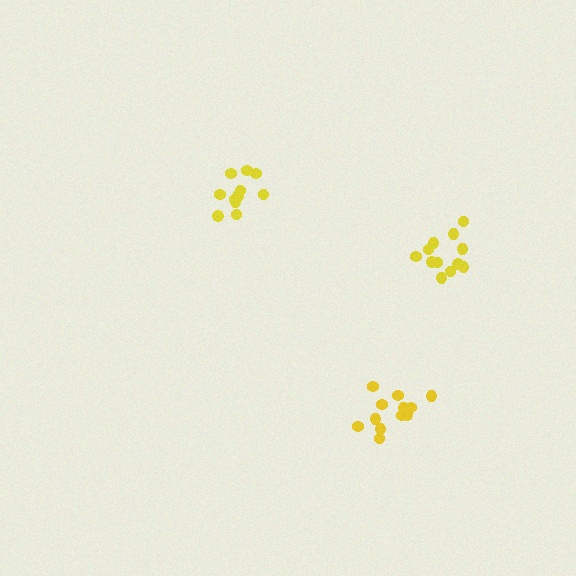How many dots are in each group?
Group 1: 11 dots, Group 2: 12 dots, Group 3: 12 dots (35 total).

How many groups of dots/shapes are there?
There are 3 groups.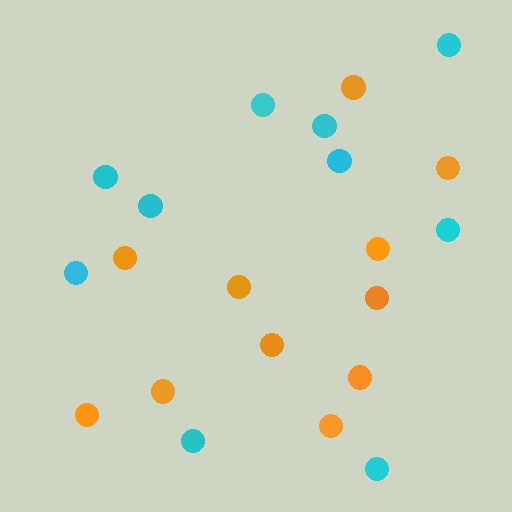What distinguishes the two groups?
There are 2 groups: one group of cyan circles (10) and one group of orange circles (11).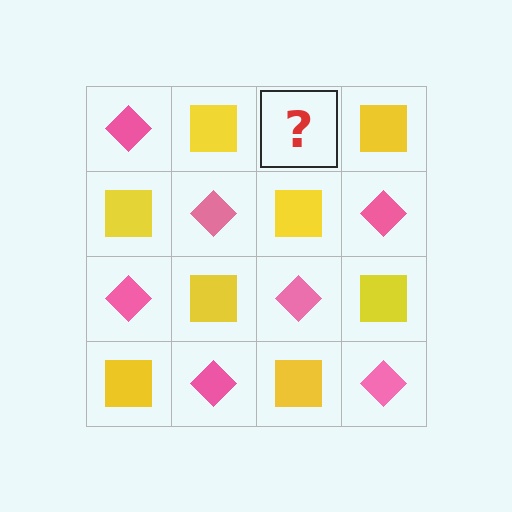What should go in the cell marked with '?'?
The missing cell should contain a pink diamond.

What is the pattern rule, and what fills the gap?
The rule is that it alternates pink diamond and yellow square in a checkerboard pattern. The gap should be filled with a pink diamond.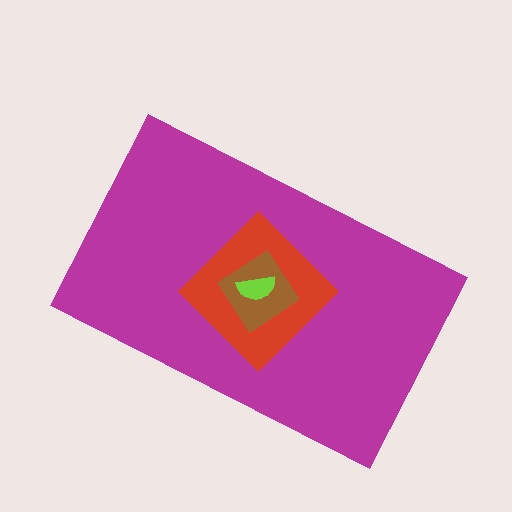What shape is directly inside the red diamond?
The brown diamond.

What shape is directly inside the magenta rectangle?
The red diamond.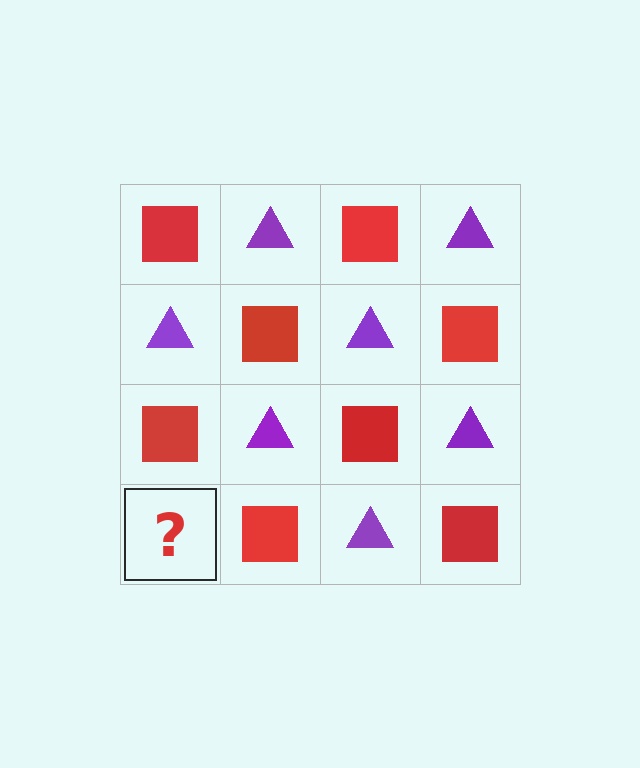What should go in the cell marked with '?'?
The missing cell should contain a purple triangle.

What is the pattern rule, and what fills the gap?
The rule is that it alternates red square and purple triangle in a checkerboard pattern. The gap should be filled with a purple triangle.